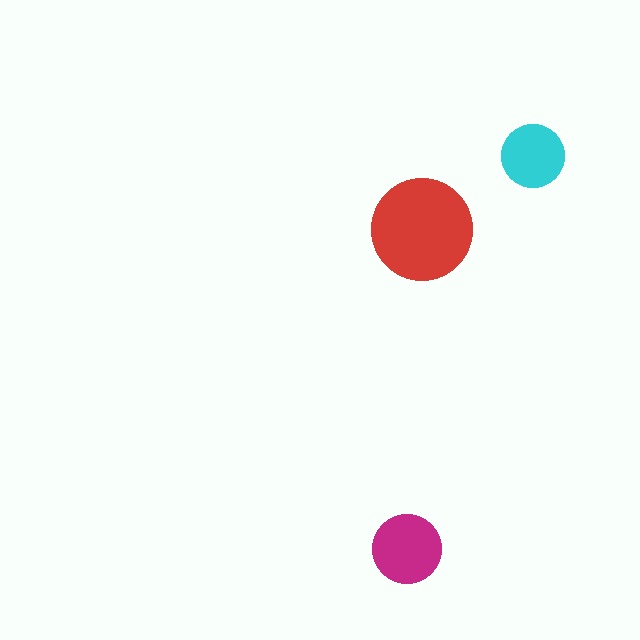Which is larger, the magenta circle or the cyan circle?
The magenta one.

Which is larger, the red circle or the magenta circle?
The red one.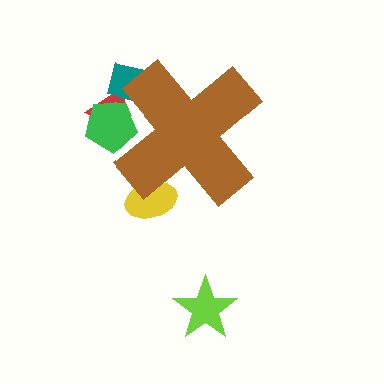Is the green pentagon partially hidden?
Yes, the green pentagon is partially hidden behind the brown cross.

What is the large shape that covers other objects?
A brown cross.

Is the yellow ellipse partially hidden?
Yes, the yellow ellipse is partially hidden behind the brown cross.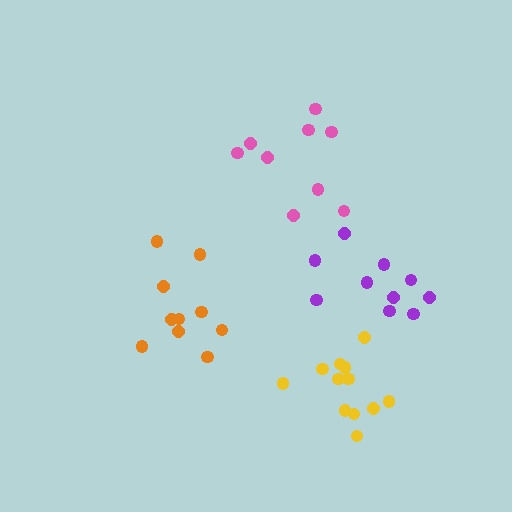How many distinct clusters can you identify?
There are 4 distinct clusters.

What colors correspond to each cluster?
The clusters are colored: yellow, pink, purple, orange.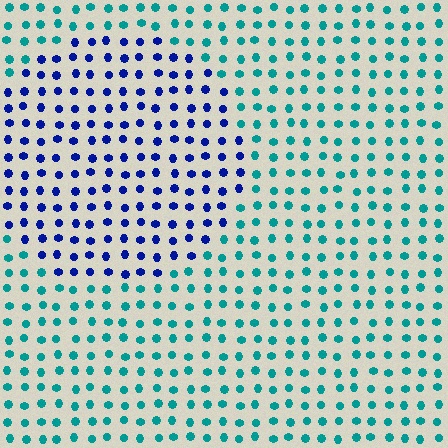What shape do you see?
I see a circle.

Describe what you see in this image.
The image is filled with small teal elements in a uniform arrangement. A circle-shaped region is visible where the elements are tinted to a slightly different hue, forming a subtle color boundary.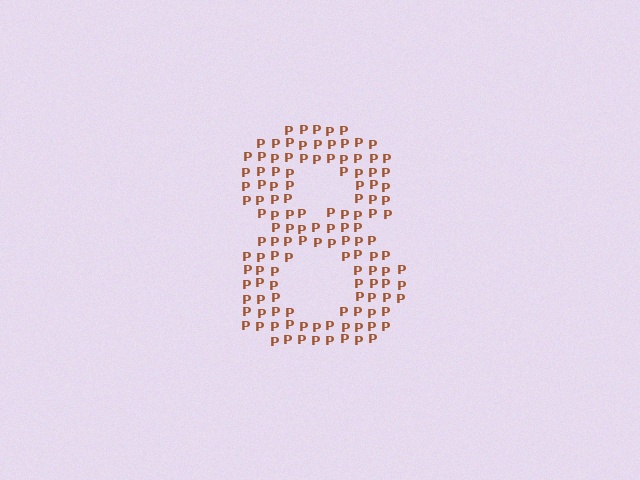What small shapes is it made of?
It is made of small letter P's.